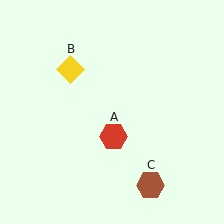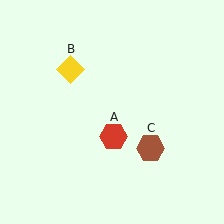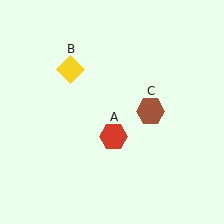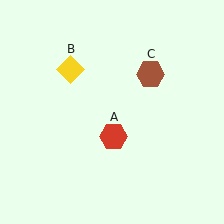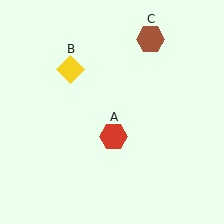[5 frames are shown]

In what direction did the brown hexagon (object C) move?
The brown hexagon (object C) moved up.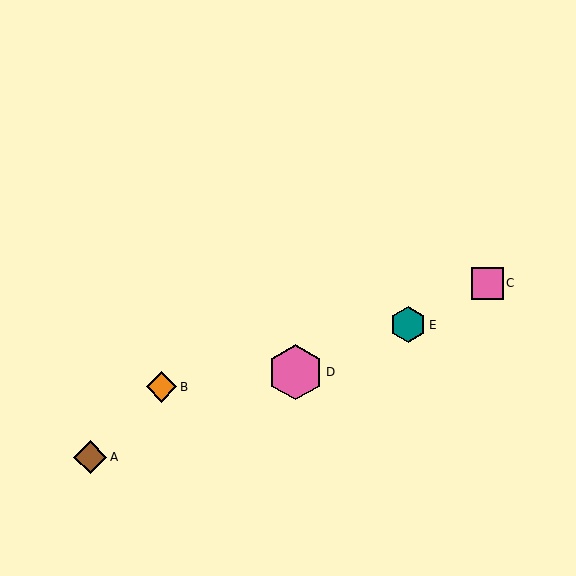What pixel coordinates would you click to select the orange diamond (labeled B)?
Click at (161, 387) to select the orange diamond B.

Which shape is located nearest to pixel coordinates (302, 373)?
The pink hexagon (labeled D) at (296, 372) is nearest to that location.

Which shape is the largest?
The pink hexagon (labeled D) is the largest.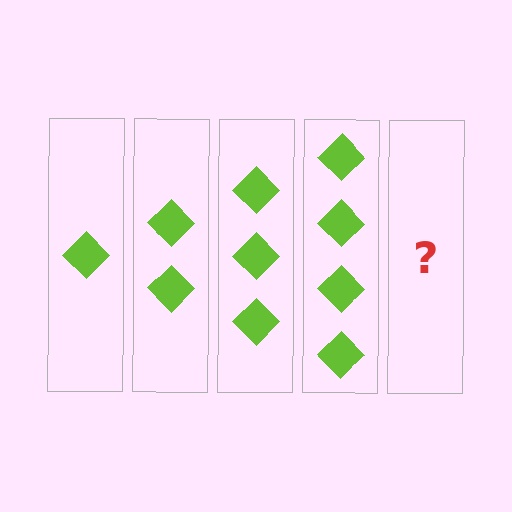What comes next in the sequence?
The next element should be 5 diamonds.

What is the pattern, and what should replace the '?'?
The pattern is that each step adds one more diamond. The '?' should be 5 diamonds.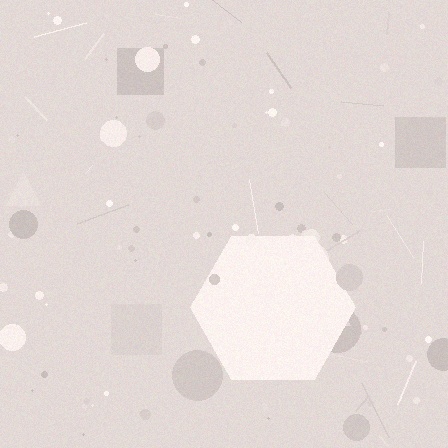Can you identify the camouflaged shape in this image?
The camouflaged shape is a hexagon.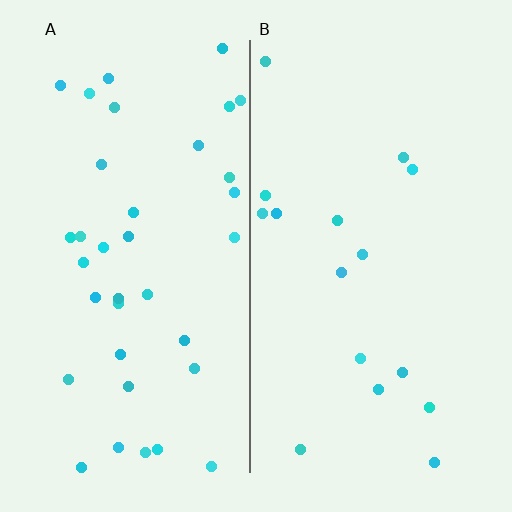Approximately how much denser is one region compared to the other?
Approximately 2.3× — region A over region B.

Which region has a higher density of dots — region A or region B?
A (the left).